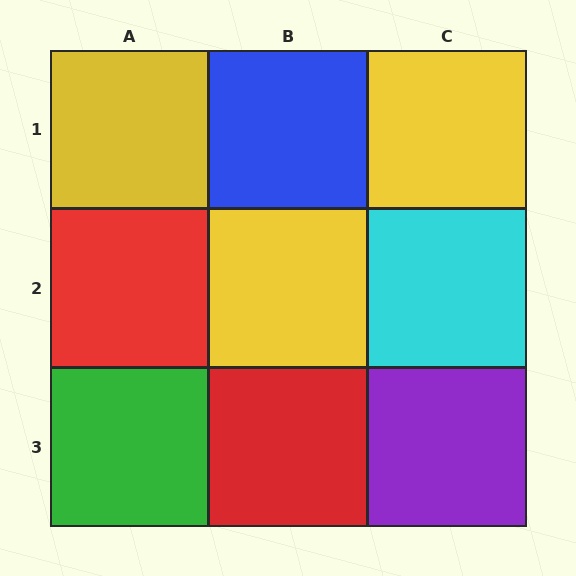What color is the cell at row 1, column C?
Yellow.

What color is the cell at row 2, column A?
Red.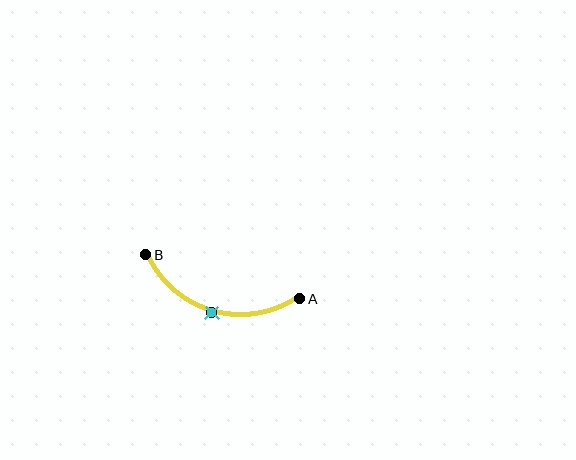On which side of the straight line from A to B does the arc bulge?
The arc bulges below the straight line connecting A and B.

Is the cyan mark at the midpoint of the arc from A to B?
Yes. The cyan mark lies on the arc at equal arc-length from both A and B — it is the arc midpoint.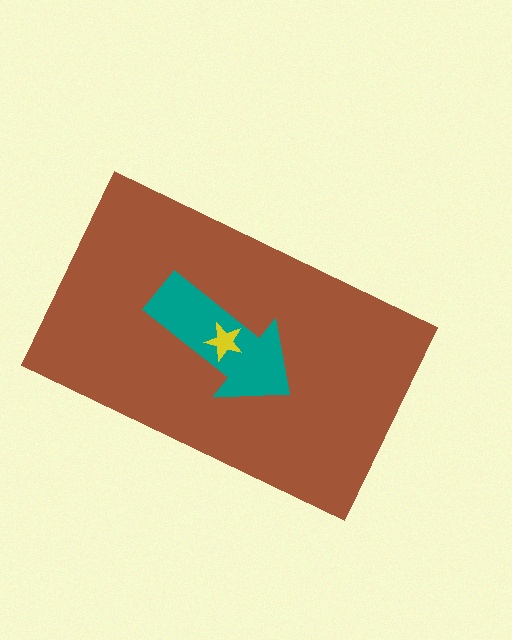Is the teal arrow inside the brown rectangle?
Yes.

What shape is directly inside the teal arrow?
The yellow star.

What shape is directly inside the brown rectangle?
The teal arrow.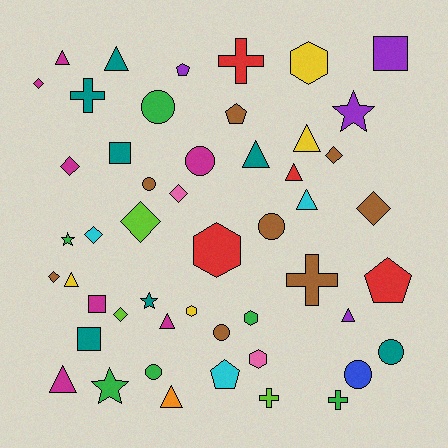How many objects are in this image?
There are 50 objects.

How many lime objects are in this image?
There are 3 lime objects.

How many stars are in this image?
There are 4 stars.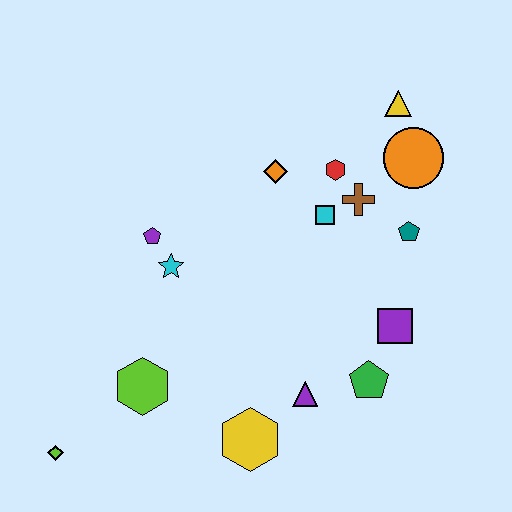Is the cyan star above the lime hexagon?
Yes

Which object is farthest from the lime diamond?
The yellow triangle is farthest from the lime diamond.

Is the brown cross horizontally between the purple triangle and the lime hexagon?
No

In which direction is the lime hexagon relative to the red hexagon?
The lime hexagon is below the red hexagon.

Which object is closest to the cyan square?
The brown cross is closest to the cyan square.